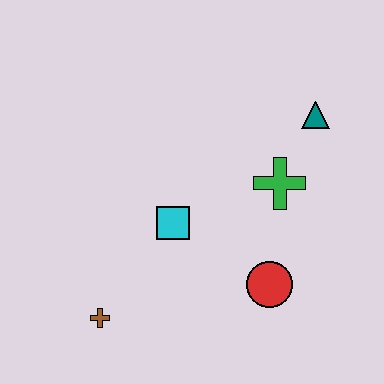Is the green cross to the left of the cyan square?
No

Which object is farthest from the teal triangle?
The brown cross is farthest from the teal triangle.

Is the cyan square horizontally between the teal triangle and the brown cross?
Yes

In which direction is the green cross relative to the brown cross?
The green cross is to the right of the brown cross.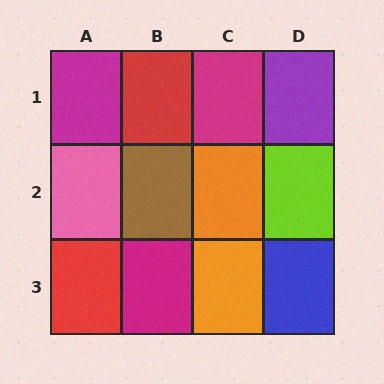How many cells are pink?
1 cell is pink.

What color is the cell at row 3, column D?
Blue.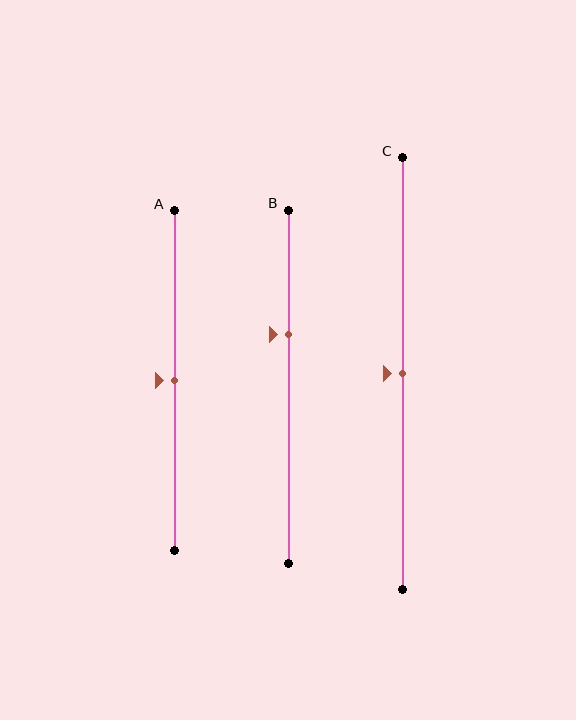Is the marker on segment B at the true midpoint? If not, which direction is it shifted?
No, the marker on segment B is shifted upward by about 15% of the segment length.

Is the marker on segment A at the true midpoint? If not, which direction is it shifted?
Yes, the marker on segment A is at the true midpoint.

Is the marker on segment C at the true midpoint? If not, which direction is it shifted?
Yes, the marker on segment C is at the true midpoint.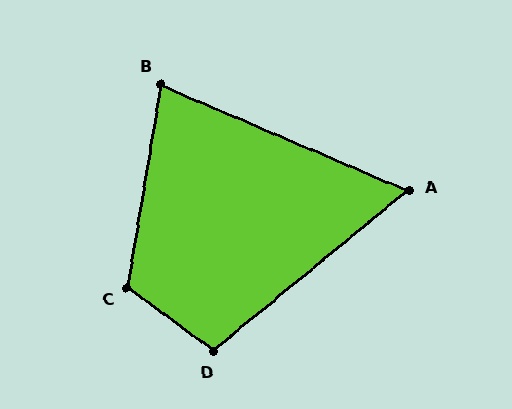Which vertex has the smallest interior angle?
A, at approximately 63 degrees.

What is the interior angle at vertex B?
Approximately 76 degrees (acute).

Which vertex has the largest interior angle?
C, at approximately 117 degrees.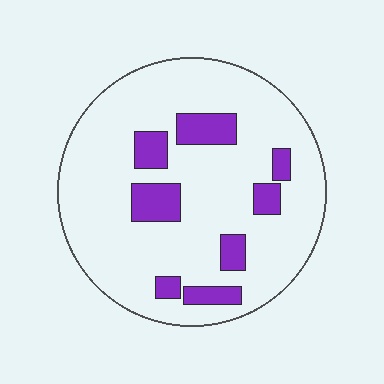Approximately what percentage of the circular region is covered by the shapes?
Approximately 15%.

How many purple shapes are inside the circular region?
8.